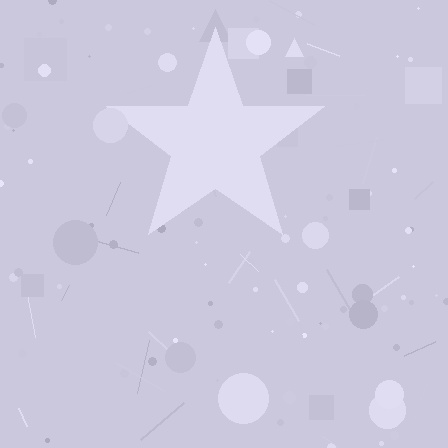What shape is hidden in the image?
A star is hidden in the image.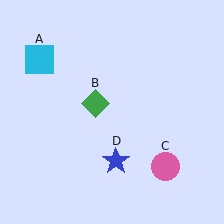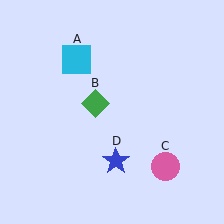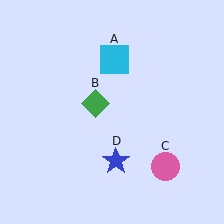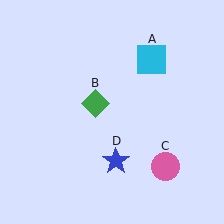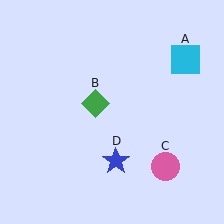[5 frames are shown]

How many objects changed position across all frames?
1 object changed position: cyan square (object A).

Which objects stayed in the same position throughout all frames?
Green diamond (object B) and pink circle (object C) and blue star (object D) remained stationary.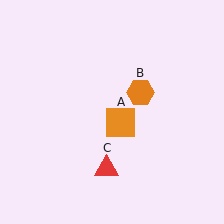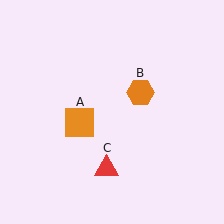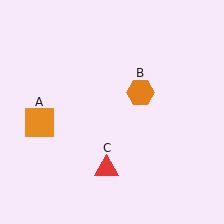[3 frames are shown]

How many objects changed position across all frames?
1 object changed position: orange square (object A).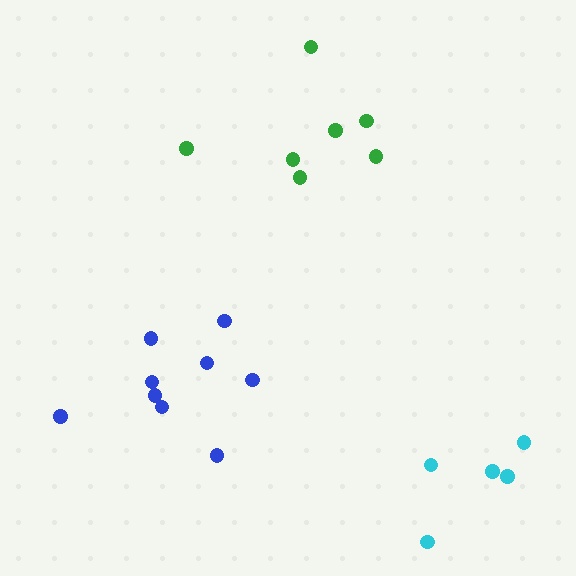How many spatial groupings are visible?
There are 3 spatial groupings.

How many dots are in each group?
Group 1: 7 dots, Group 2: 5 dots, Group 3: 9 dots (21 total).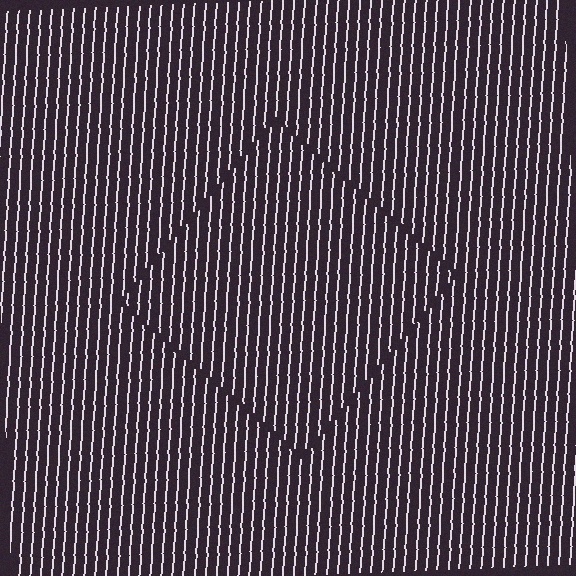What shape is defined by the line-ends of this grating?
An illusory square. The interior of the shape contains the same grating, shifted by half a period — the contour is defined by the phase discontinuity where line-ends from the inner and outer gratings abut.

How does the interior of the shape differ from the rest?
The interior of the shape contains the same grating, shifted by half a period — the contour is defined by the phase discontinuity where line-ends from the inner and outer gratings abut.